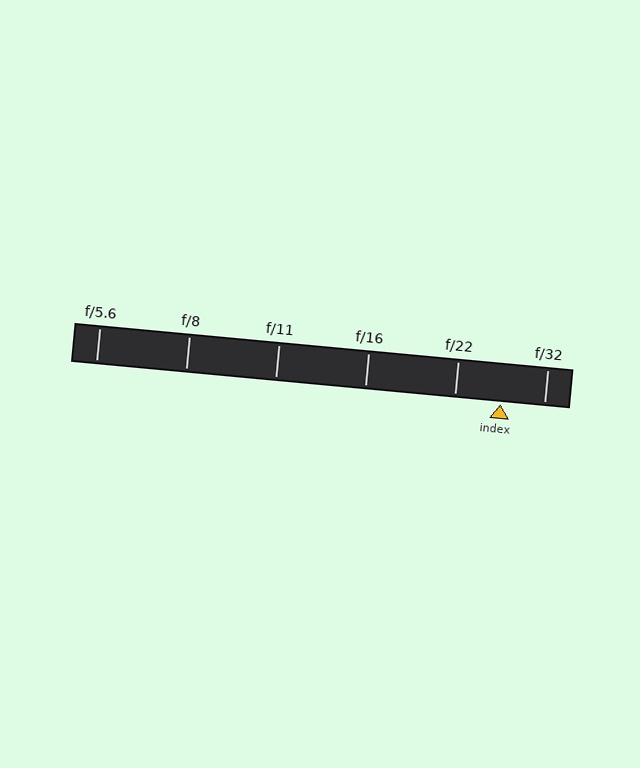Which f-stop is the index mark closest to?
The index mark is closest to f/32.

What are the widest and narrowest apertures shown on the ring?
The widest aperture shown is f/5.6 and the narrowest is f/32.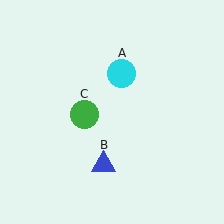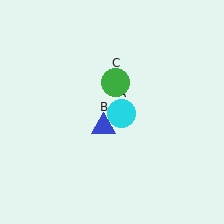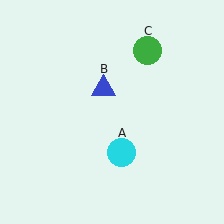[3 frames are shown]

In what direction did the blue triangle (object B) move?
The blue triangle (object B) moved up.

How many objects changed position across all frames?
3 objects changed position: cyan circle (object A), blue triangle (object B), green circle (object C).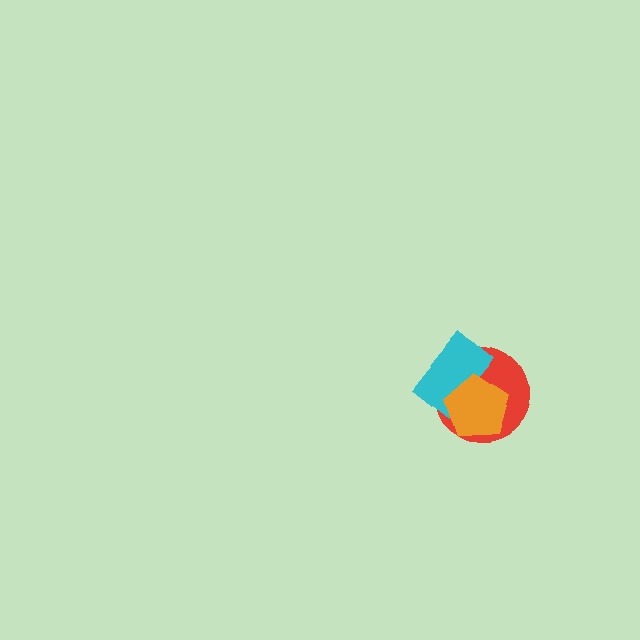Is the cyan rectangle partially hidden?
Yes, it is partially covered by another shape.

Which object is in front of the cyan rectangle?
The orange pentagon is in front of the cyan rectangle.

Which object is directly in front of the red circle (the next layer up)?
The cyan rectangle is directly in front of the red circle.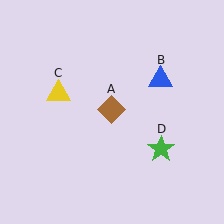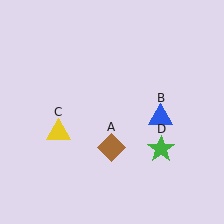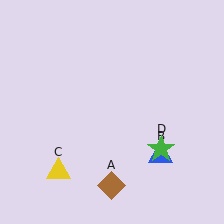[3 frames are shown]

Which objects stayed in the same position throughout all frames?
Green star (object D) remained stationary.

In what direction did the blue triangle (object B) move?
The blue triangle (object B) moved down.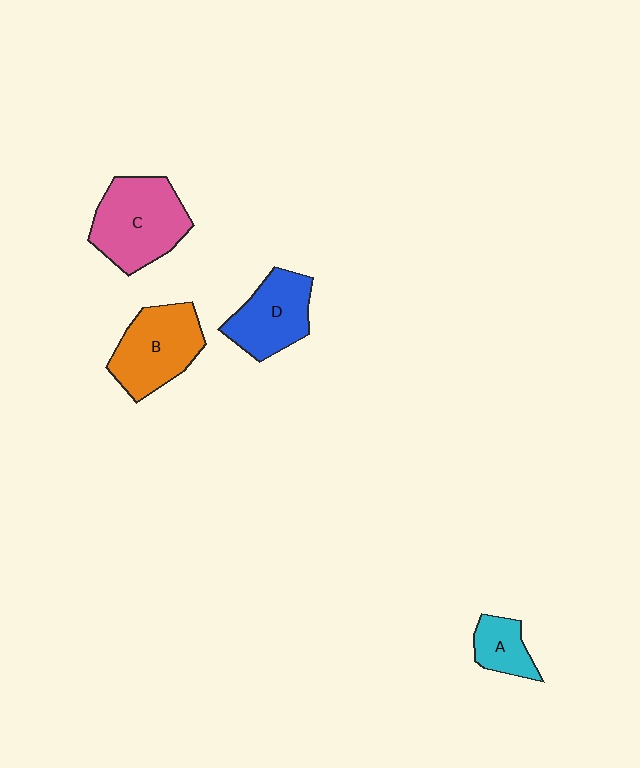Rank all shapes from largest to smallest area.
From largest to smallest: C (pink), B (orange), D (blue), A (cyan).